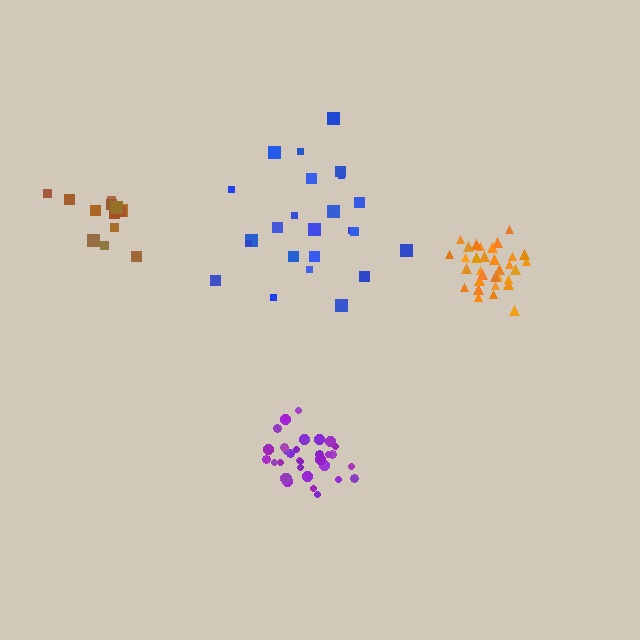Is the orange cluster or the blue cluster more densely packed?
Orange.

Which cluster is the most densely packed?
Orange.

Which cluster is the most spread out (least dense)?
Blue.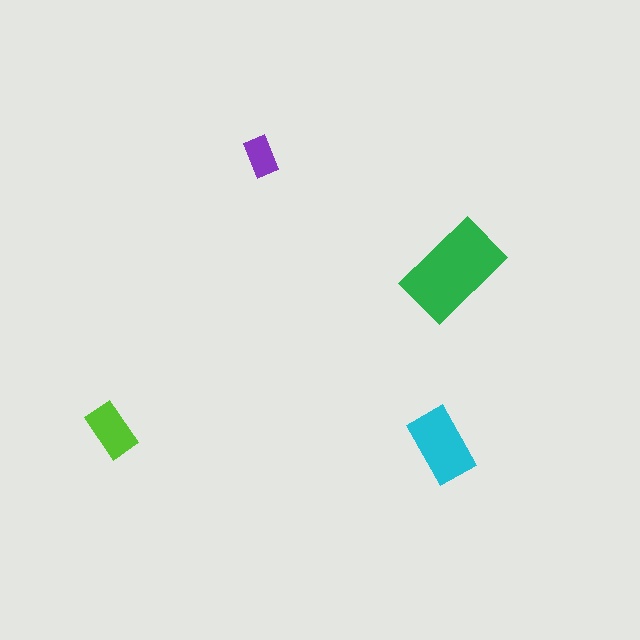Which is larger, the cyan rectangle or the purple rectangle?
The cyan one.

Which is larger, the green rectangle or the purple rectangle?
The green one.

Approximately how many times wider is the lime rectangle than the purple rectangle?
About 1.5 times wider.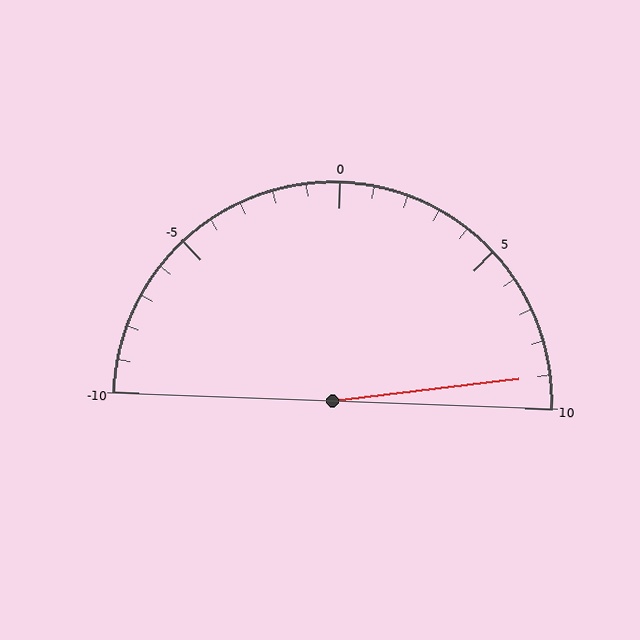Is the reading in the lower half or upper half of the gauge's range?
The reading is in the upper half of the range (-10 to 10).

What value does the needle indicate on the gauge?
The needle indicates approximately 9.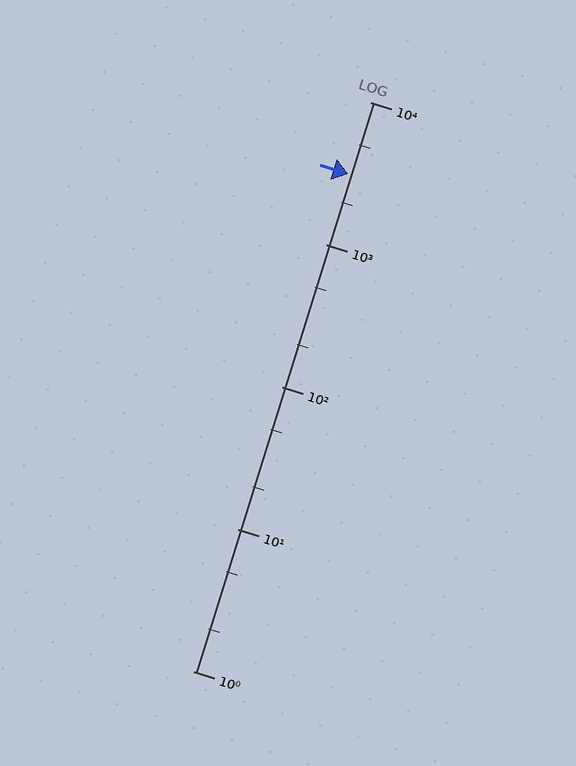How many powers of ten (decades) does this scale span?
The scale spans 4 decades, from 1 to 10000.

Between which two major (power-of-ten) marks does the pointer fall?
The pointer is between 1000 and 10000.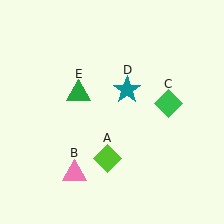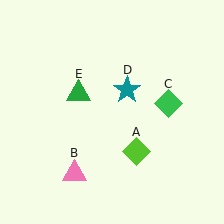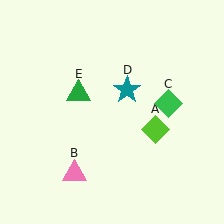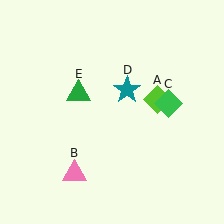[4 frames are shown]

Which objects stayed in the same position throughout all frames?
Pink triangle (object B) and green diamond (object C) and teal star (object D) and green triangle (object E) remained stationary.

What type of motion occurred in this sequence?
The lime diamond (object A) rotated counterclockwise around the center of the scene.